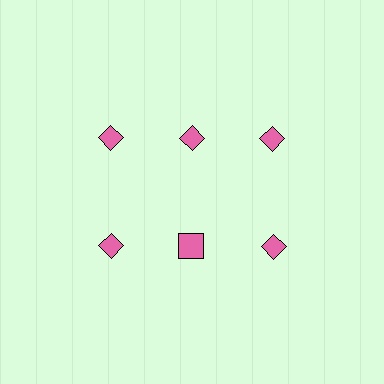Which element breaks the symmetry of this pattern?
The pink square in the second row, second from left column breaks the symmetry. All other shapes are pink diamonds.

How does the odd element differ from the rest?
It has a different shape: square instead of diamond.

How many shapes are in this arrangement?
There are 6 shapes arranged in a grid pattern.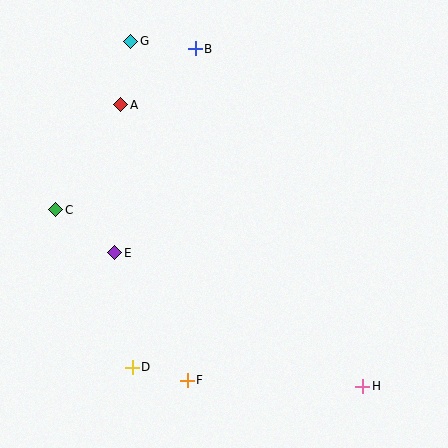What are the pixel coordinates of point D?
Point D is at (132, 367).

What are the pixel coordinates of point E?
Point E is at (115, 253).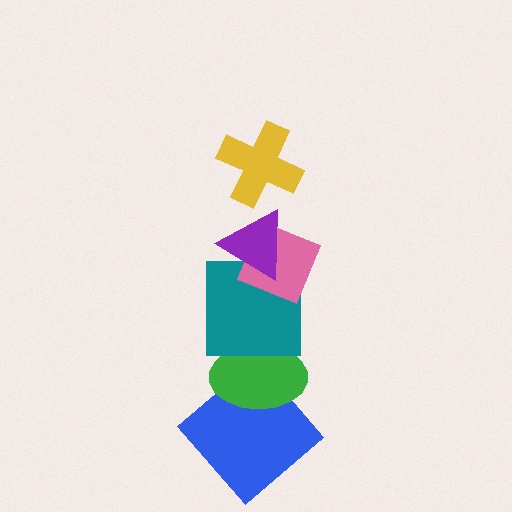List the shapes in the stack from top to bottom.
From top to bottom: the yellow cross, the purple triangle, the pink diamond, the teal square, the green ellipse, the blue diamond.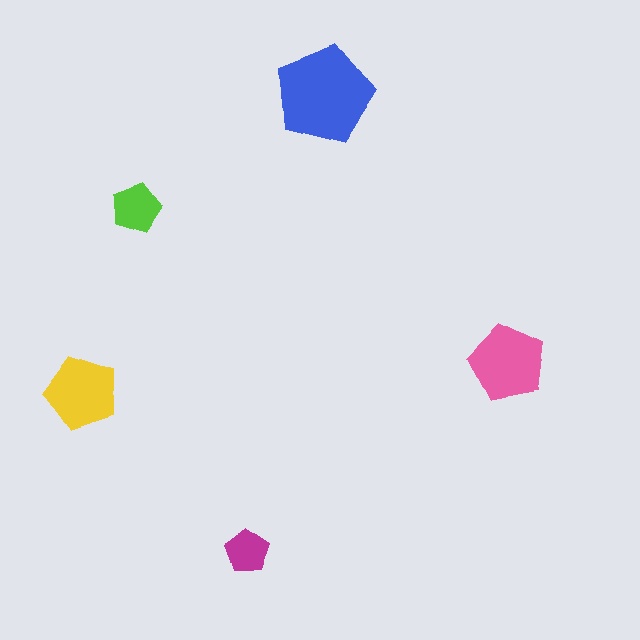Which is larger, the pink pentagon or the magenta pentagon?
The pink one.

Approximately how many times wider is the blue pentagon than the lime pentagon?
About 2 times wider.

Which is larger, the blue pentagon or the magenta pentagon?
The blue one.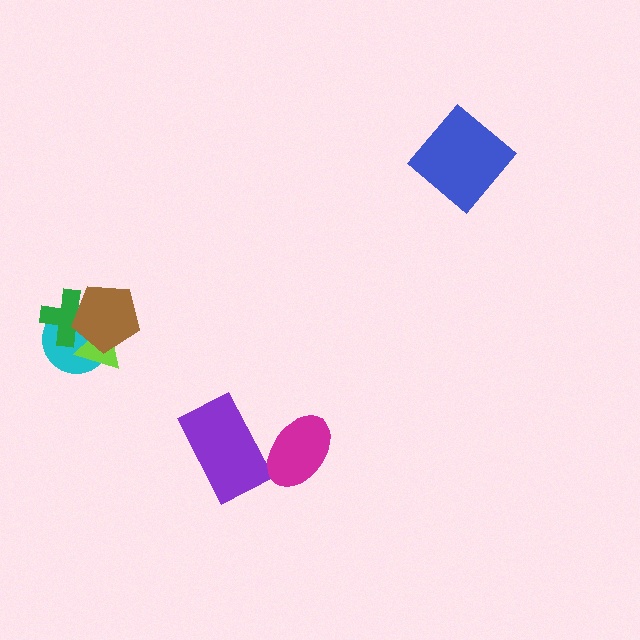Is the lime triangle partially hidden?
Yes, it is partially covered by another shape.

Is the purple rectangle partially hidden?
Yes, it is partially covered by another shape.